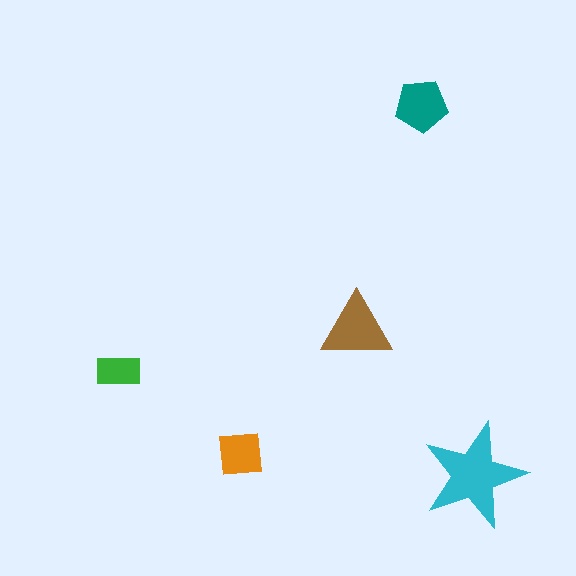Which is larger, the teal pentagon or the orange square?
The teal pentagon.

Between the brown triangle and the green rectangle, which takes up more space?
The brown triangle.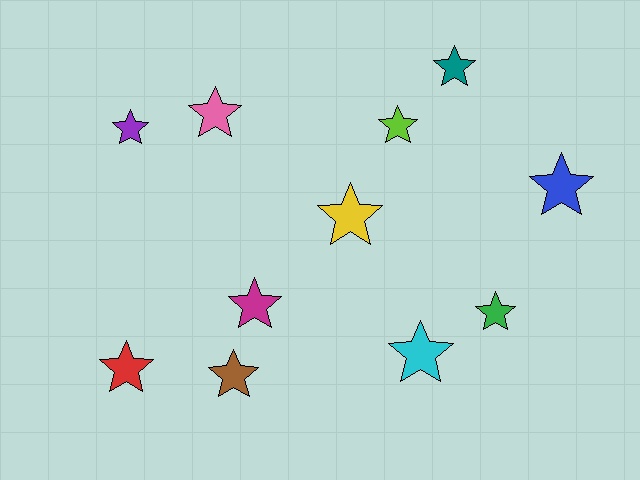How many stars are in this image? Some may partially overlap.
There are 11 stars.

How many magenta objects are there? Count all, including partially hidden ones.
There is 1 magenta object.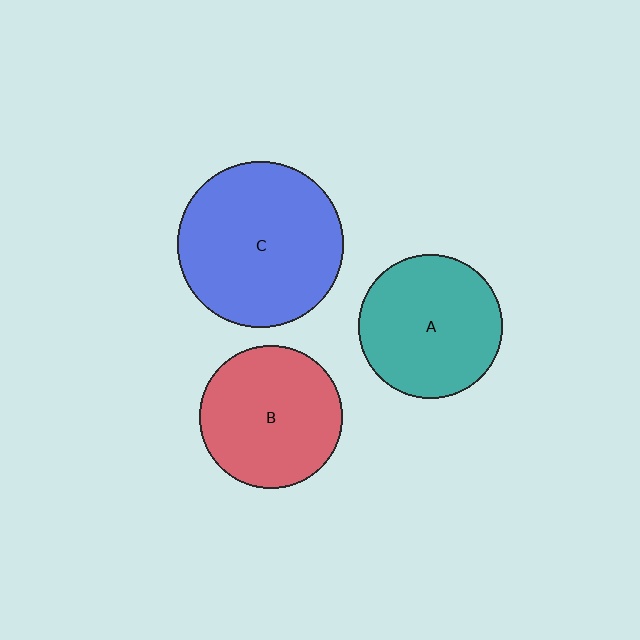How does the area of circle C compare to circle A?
Approximately 1.3 times.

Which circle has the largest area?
Circle C (blue).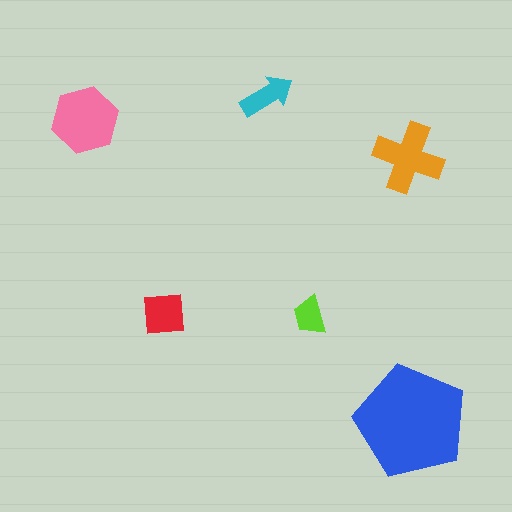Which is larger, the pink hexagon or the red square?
The pink hexagon.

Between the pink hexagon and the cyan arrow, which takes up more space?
The pink hexagon.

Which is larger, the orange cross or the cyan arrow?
The orange cross.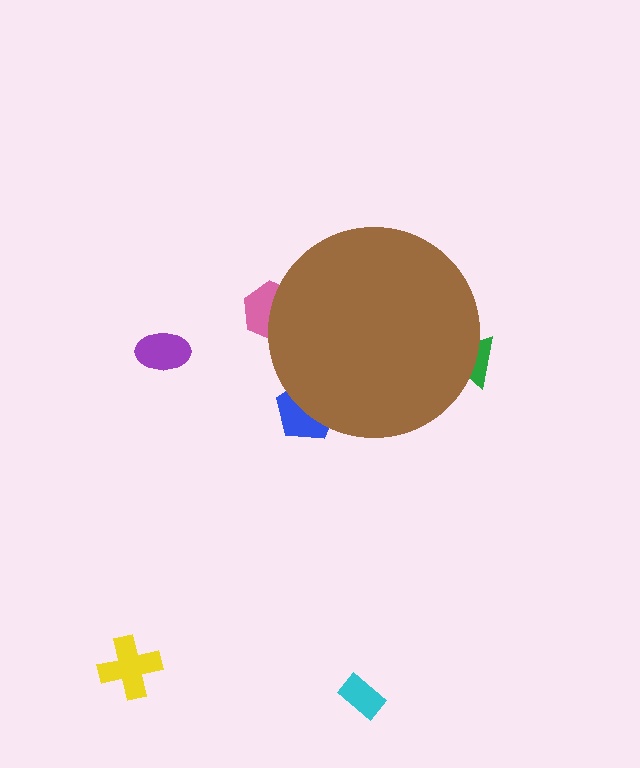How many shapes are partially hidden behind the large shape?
3 shapes are partially hidden.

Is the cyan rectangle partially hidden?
No, the cyan rectangle is fully visible.